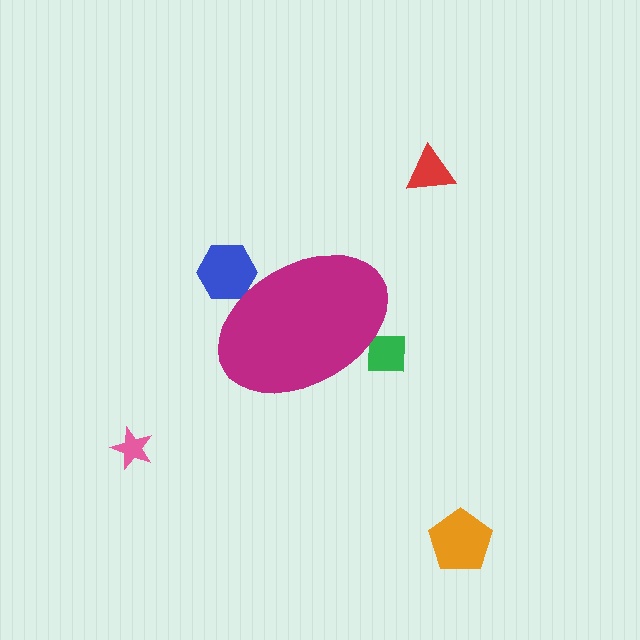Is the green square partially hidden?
Yes, the green square is partially hidden behind the magenta ellipse.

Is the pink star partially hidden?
No, the pink star is fully visible.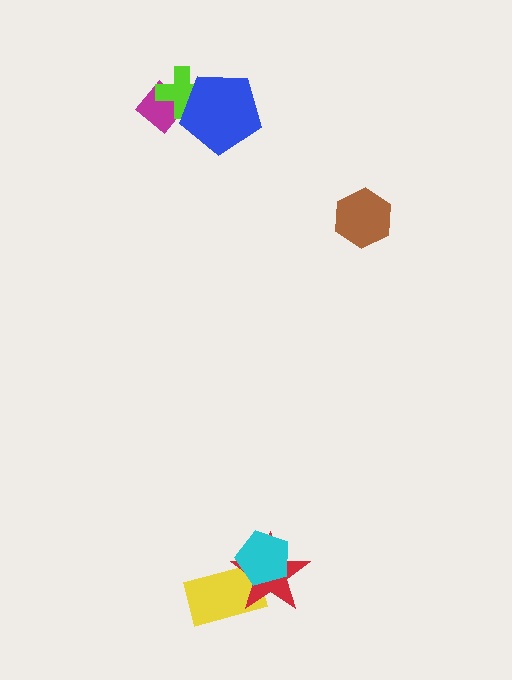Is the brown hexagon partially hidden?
No, no other shape covers it.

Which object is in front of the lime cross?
The blue pentagon is in front of the lime cross.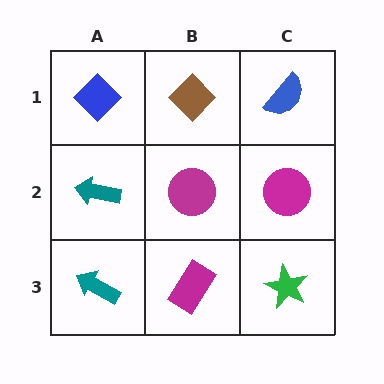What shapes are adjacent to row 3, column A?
A teal arrow (row 2, column A), a magenta rectangle (row 3, column B).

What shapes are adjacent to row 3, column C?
A magenta circle (row 2, column C), a magenta rectangle (row 3, column B).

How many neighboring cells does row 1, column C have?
2.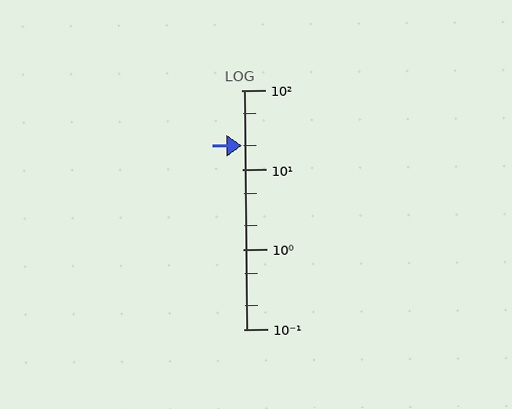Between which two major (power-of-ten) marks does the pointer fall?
The pointer is between 10 and 100.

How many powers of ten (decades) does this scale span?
The scale spans 3 decades, from 0.1 to 100.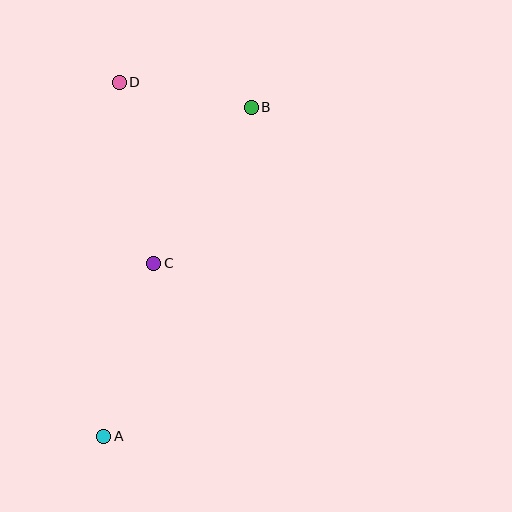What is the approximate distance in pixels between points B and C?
The distance between B and C is approximately 184 pixels.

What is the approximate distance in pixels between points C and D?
The distance between C and D is approximately 185 pixels.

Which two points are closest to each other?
Points B and D are closest to each other.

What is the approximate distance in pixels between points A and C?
The distance between A and C is approximately 180 pixels.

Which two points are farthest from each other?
Points A and B are farthest from each other.